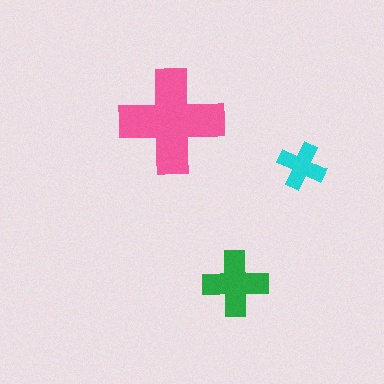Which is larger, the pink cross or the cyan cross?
The pink one.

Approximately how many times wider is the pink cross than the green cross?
About 1.5 times wider.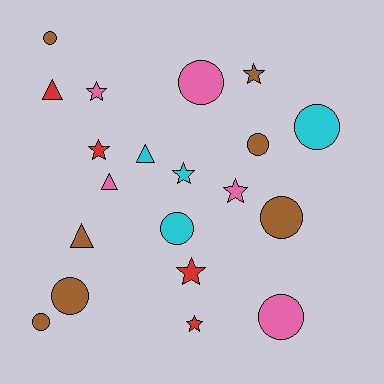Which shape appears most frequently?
Circle, with 9 objects.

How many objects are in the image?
There are 20 objects.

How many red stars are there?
There are 3 red stars.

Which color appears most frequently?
Brown, with 7 objects.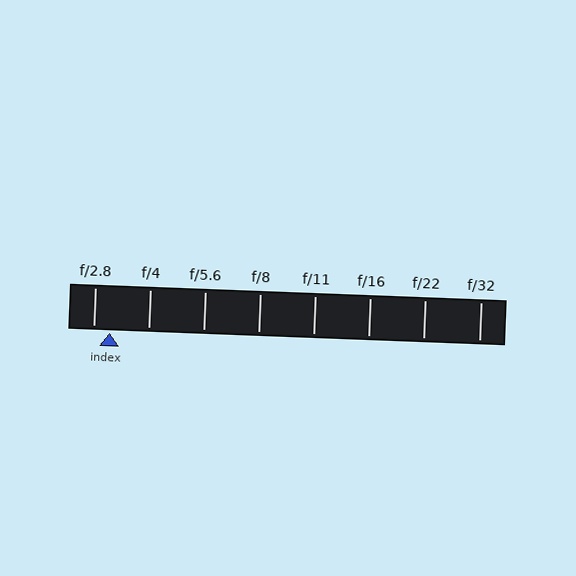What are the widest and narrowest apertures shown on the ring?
The widest aperture shown is f/2.8 and the narrowest is f/32.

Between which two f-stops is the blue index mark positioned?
The index mark is between f/2.8 and f/4.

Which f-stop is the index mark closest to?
The index mark is closest to f/2.8.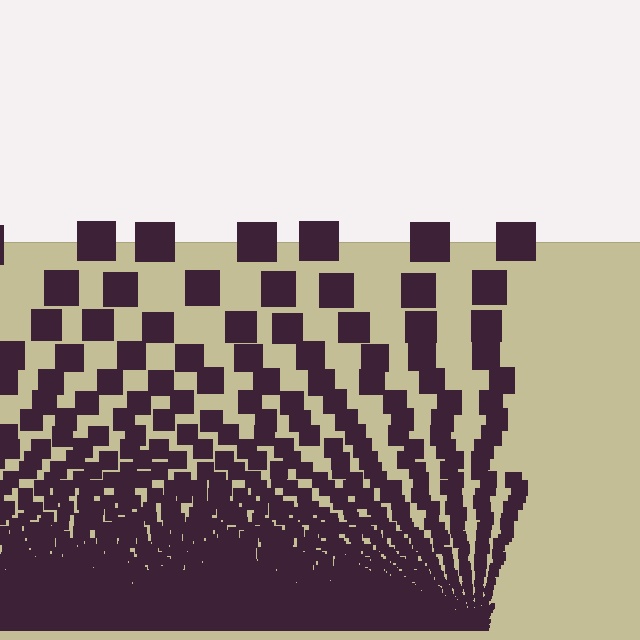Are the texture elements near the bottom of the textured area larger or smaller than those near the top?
Smaller. The gradient is inverted — elements near the bottom are smaller and denser.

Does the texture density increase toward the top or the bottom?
Density increases toward the bottom.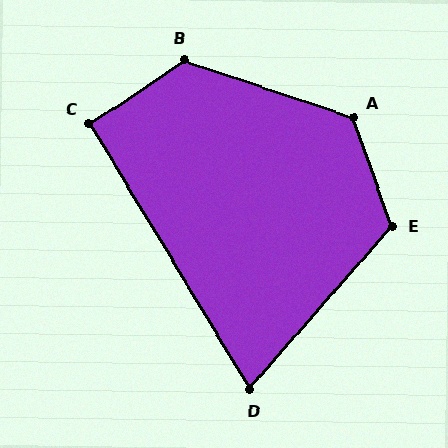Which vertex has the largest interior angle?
B, at approximately 128 degrees.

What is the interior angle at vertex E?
Approximately 120 degrees (obtuse).